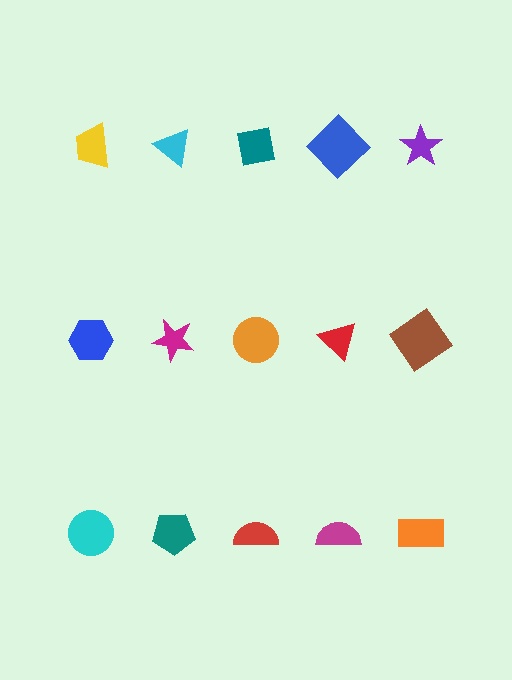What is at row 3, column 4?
A magenta semicircle.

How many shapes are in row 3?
5 shapes.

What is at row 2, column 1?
A blue hexagon.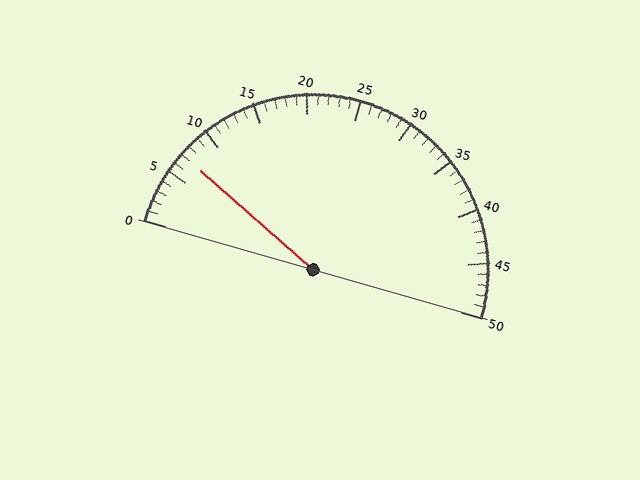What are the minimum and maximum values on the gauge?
The gauge ranges from 0 to 50.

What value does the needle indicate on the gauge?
The needle indicates approximately 7.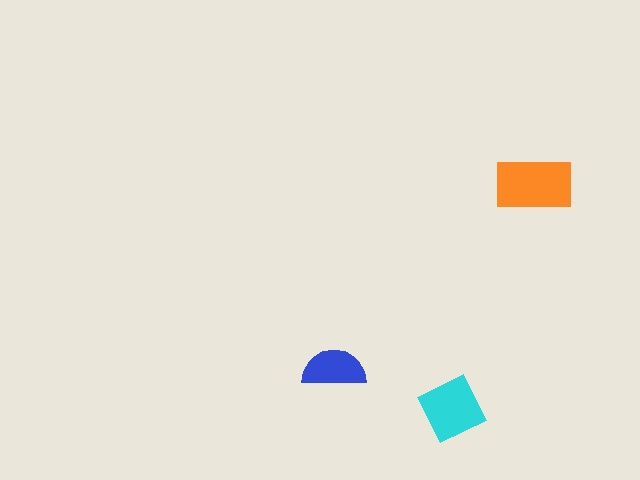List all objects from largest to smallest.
The orange rectangle, the cyan diamond, the blue semicircle.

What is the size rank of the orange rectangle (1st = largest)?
1st.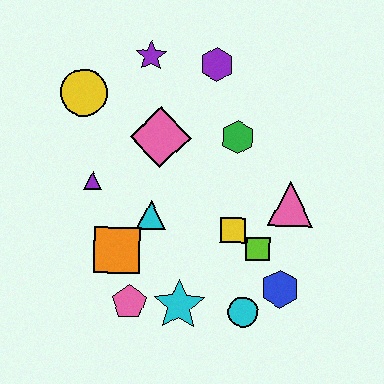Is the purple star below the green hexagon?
No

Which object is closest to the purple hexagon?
The purple star is closest to the purple hexagon.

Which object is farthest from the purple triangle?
The blue hexagon is farthest from the purple triangle.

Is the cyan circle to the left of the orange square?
No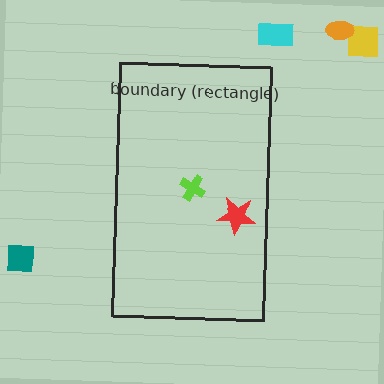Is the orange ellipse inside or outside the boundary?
Outside.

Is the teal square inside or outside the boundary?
Outside.